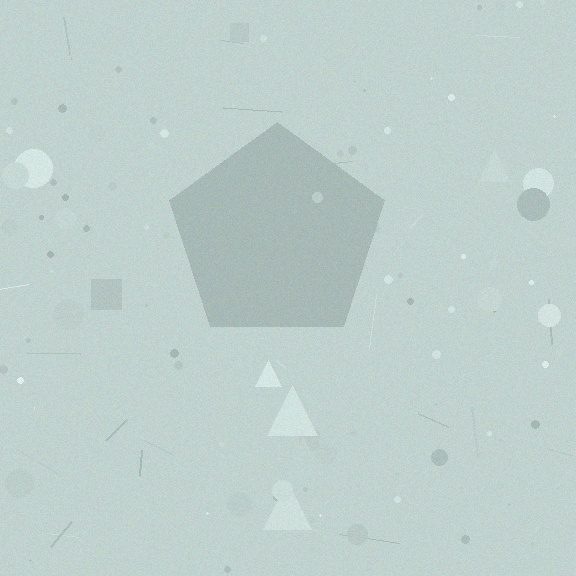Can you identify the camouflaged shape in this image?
The camouflaged shape is a pentagon.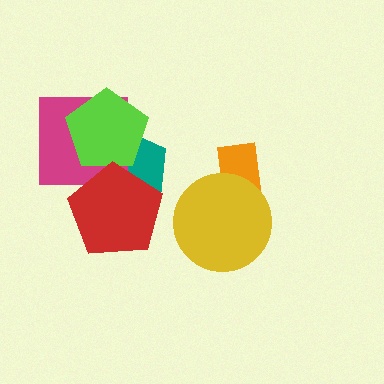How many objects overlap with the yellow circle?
1 object overlaps with the yellow circle.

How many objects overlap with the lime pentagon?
3 objects overlap with the lime pentagon.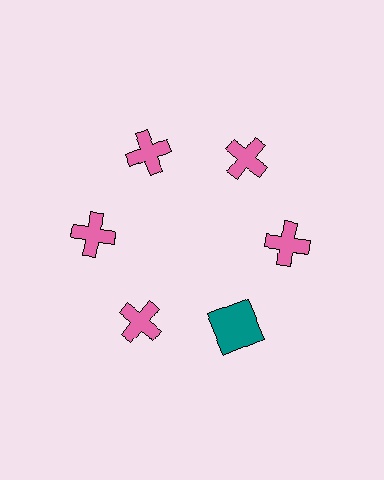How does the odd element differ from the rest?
It differs in both color (teal instead of pink) and shape (square instead of cross).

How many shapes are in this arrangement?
There are 6 shapes arranged in a ring pattern.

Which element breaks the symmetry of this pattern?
The teal square at roughly the 5 o'clock position breaks the symmetry. All other shapes are pink crosses.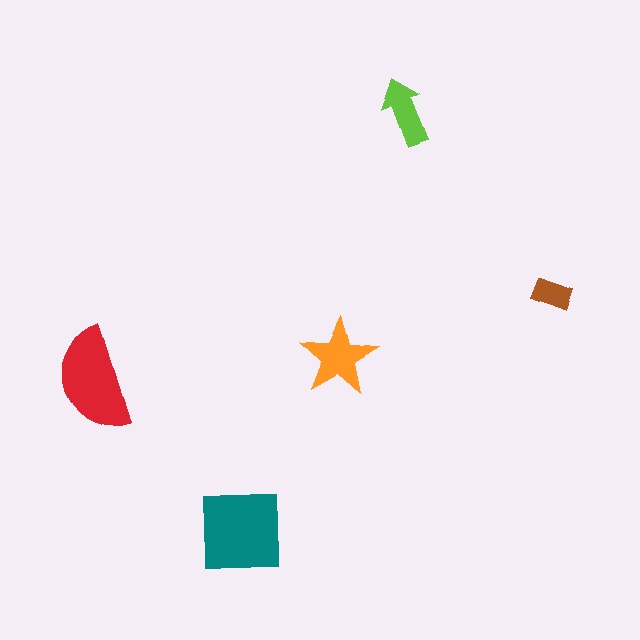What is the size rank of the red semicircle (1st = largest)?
2nd.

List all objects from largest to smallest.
The teal square, the red semicircle, the orange star, the lime arrow, the brown rectangle.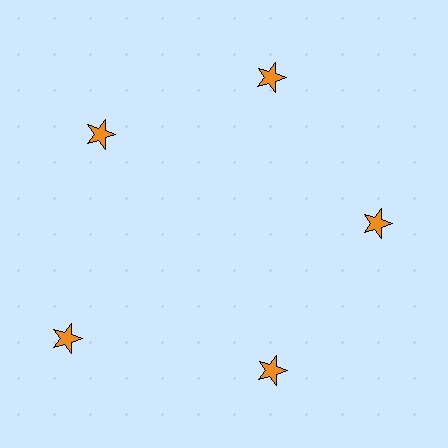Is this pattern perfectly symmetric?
No. The 5 orange stars are arranged in a ring, but one element near the 8 o'clock position is pushed outward from the center, breaking the 5-fold rotational symmetry.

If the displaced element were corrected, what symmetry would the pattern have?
It would have 5-fold rotational symmetry — the pattern would map onto itself every 72 degrees.